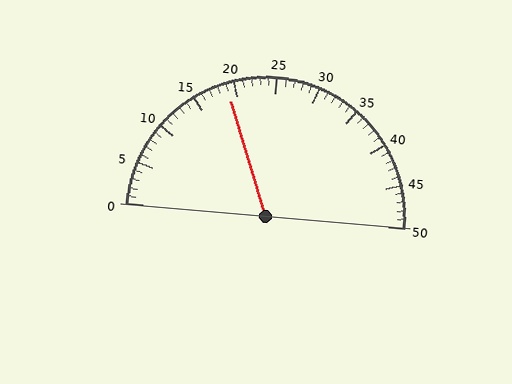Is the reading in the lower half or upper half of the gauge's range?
The reading is in the lower half of the range (0 to 50).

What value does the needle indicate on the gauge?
The needle indicates approximately 19.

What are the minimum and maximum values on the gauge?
The gauge ranges from 0 to 50.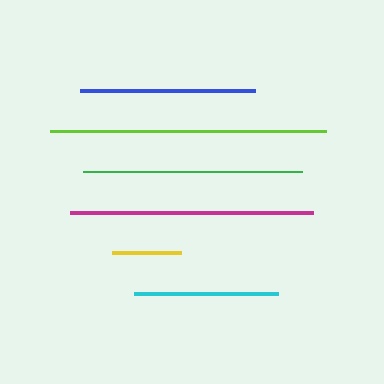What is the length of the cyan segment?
The cyan segment is approximately 144 pixels long.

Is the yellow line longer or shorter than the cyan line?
The cyan line is longer than the yellow line.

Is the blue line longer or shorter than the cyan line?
The blue line is longer than the cyan line.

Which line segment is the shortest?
The yellow line is the shortest at approximately 69 pixels.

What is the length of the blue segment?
The blue segment is approximately 175 pixels long.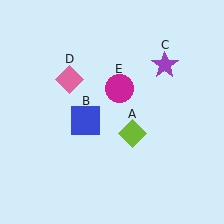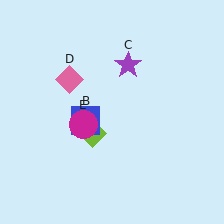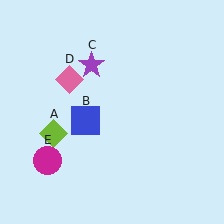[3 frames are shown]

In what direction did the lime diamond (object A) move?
The lime diamond (object A) moved left.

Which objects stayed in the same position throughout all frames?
Blue square (object B) and pink diamond (object D) remained stationary.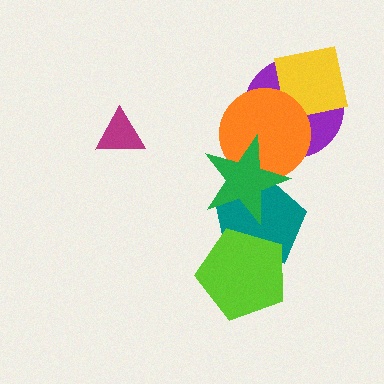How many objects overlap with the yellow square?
1 object overlaps with the yellow square.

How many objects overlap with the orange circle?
2 objects overlap with the orange circle.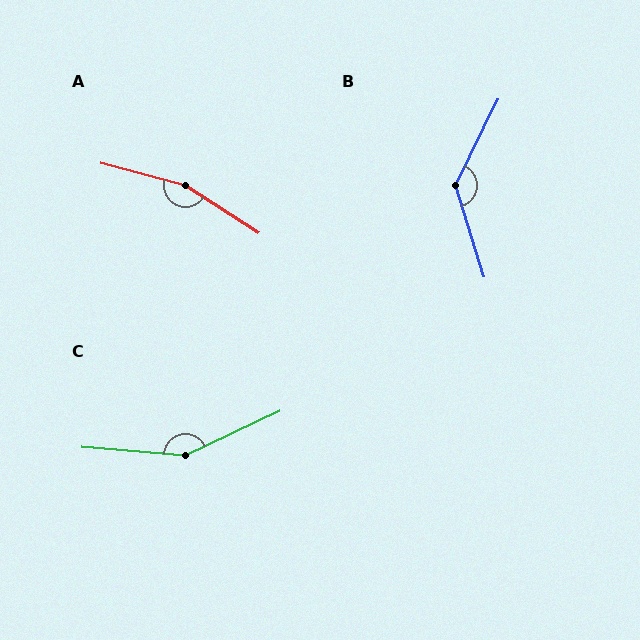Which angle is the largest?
A, at approximately 162 degrees.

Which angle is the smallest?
B, at approximately 136 degrees.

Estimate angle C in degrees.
Approximately 150 degrees.